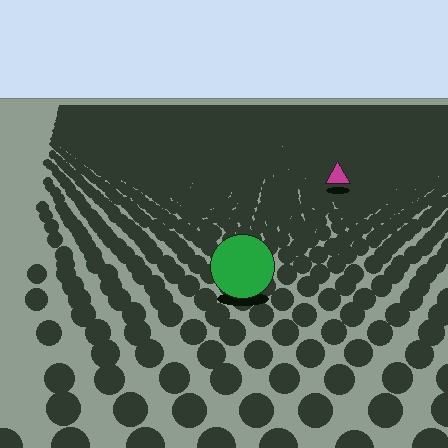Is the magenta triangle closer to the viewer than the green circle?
No. The green circle is closer — you can tell from the texture gradient: the ground texture is coarser near it.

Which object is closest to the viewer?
The green circle is closest. The texture marks near it are larger and more spread out.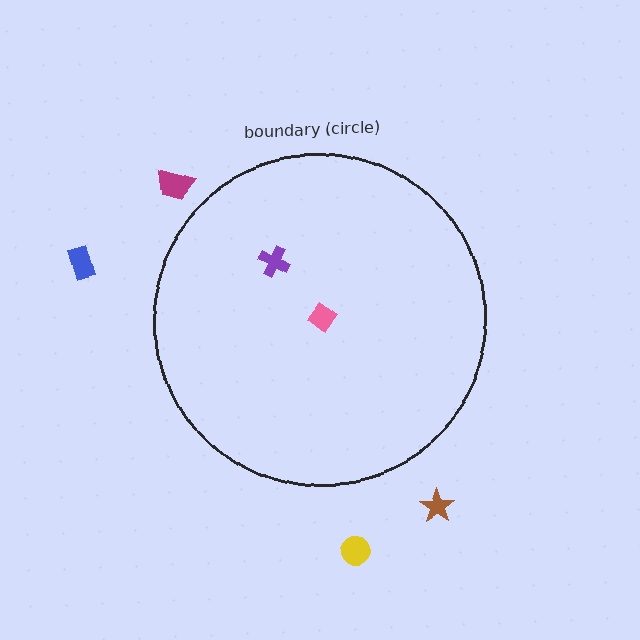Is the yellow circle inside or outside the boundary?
Outside.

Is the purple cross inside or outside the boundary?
Inside.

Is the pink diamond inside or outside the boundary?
Inside.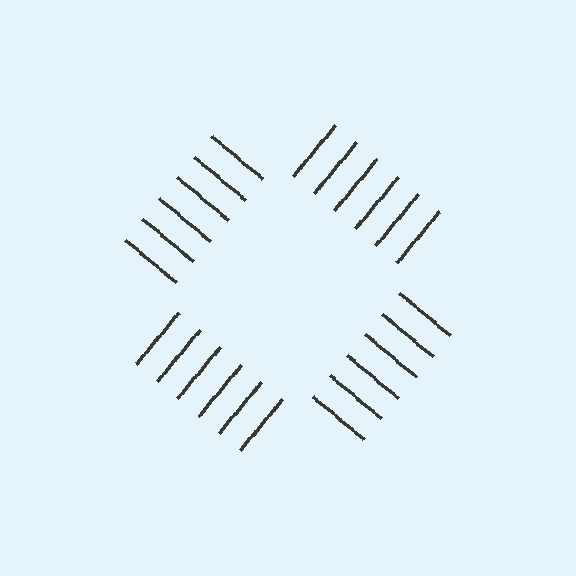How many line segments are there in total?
24 — 6 along each of the 4 edges.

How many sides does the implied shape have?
4 sides — the line-ends trace a square.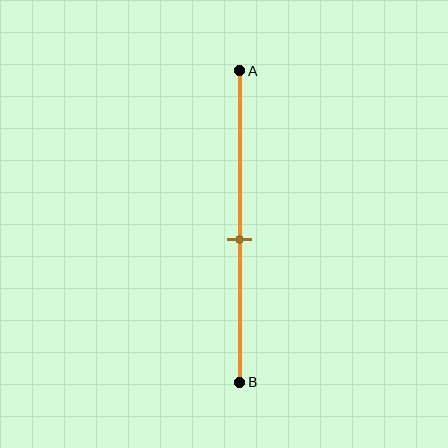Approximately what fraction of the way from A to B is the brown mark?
The brown mark is approximately 55% of the way from A to B.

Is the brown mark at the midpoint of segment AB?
No, the mark is at about 55% from A, not at the 50% midpoint.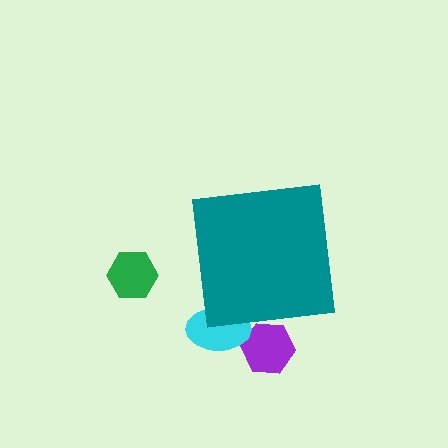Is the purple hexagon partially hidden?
Yes, the purple hexagon is partially hidden behind the teal square.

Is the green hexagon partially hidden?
No, the green hexagon is fully visible.